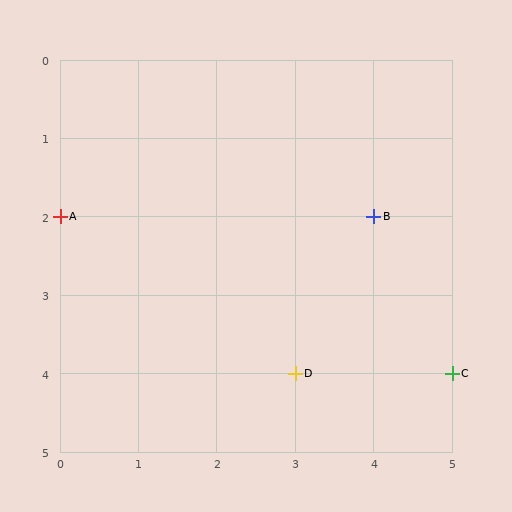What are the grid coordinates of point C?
Point C is at grid coordinates (5, 4).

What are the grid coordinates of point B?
Point B is at grid coordinates (4, 2).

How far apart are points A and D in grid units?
Points A and D are 3 columns and 2 rows apart (about 3.6 grid units diagonally).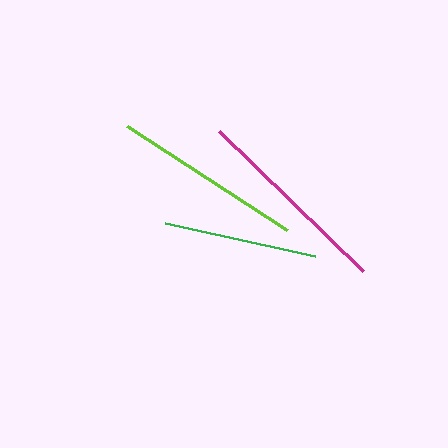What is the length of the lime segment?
The lime segment is approximately 191 pixels long.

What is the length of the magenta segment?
The magenta segment is approximately 201 pixels long.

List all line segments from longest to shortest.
From longest to shortest: magenta, lime, green.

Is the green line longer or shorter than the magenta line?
The magenta line is longer than the green line.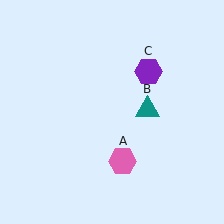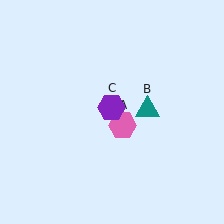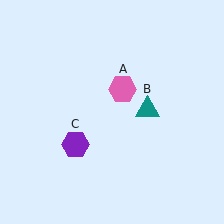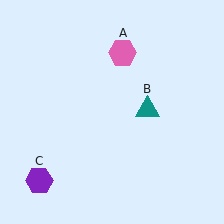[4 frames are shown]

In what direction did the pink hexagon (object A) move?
The pink hexagon (object A) moved up.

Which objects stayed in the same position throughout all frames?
Teal triangle (object B) remained stationary.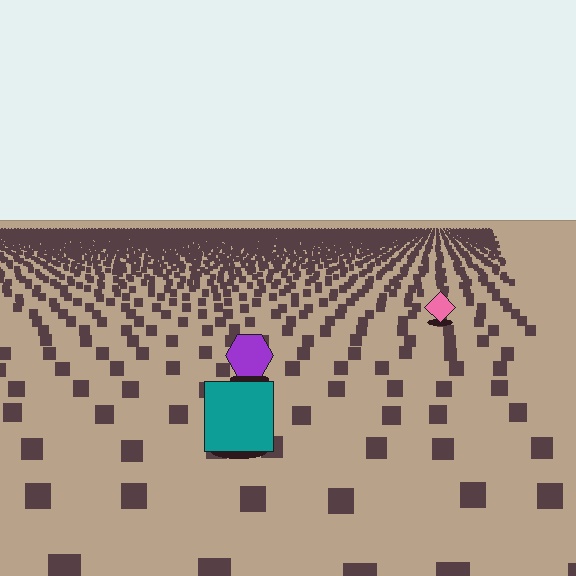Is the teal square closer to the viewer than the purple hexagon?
Yes. The teal square is closer — you can tell from the texture gradient: the ground texture is coarser near it.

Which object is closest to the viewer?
The teal square is closest. The texture marks near it are larger and more spread out.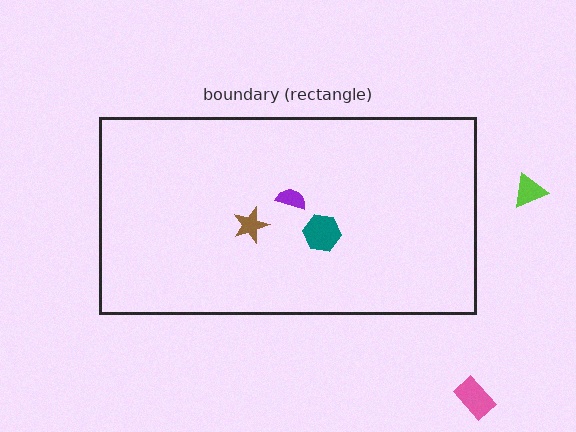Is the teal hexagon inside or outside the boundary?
Inside.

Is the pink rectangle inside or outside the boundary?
Outside.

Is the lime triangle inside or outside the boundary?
Outside.